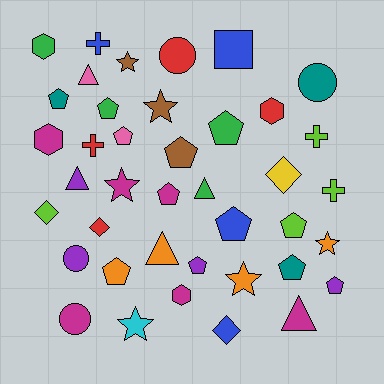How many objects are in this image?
There are 40 objects.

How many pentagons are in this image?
There are 12 pentagons.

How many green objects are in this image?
There are 4 green objects.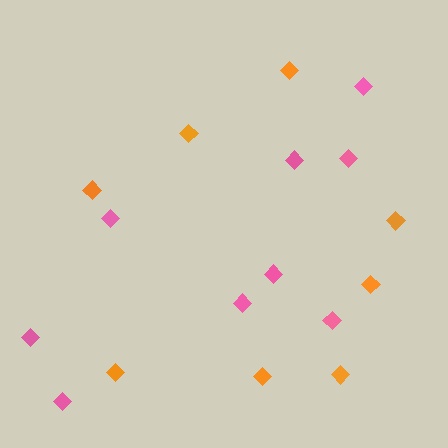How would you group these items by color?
There are 2 groups: one group of orange diamonds (8) and one group of pink diamonds (9).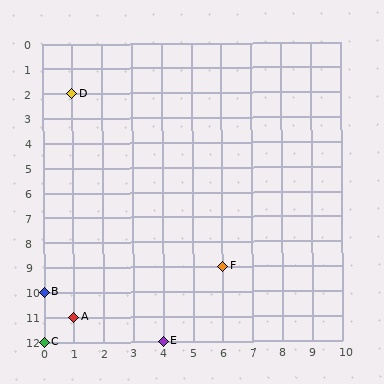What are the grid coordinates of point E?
Point E is at grid coordinates (4, 12).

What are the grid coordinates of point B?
Point B is at grid coordinates (0, 10).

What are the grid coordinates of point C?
Point C is at grid coordinates (0, 12).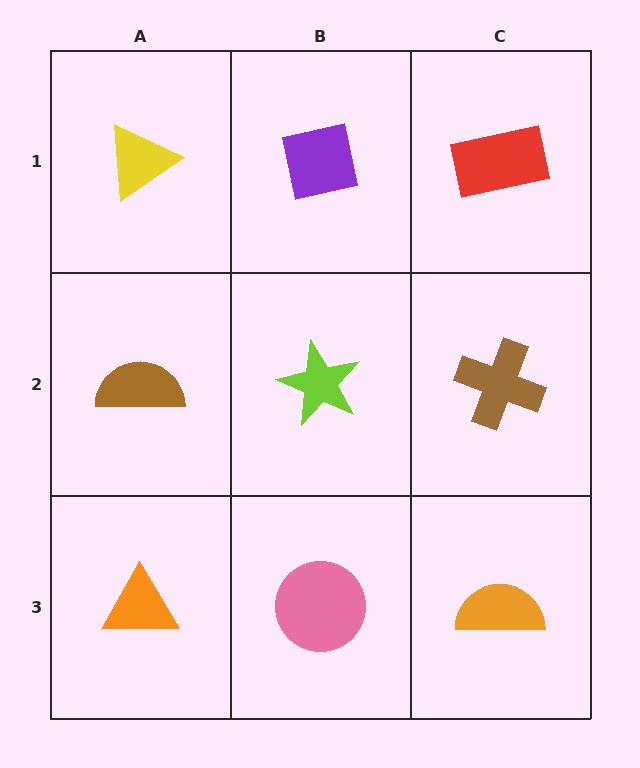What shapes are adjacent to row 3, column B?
A lime star (row 2, column B), an orange triangle (row 3, column A), an orange semicircle (row 3, column C).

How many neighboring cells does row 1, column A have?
2.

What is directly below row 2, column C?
An orange semicircle.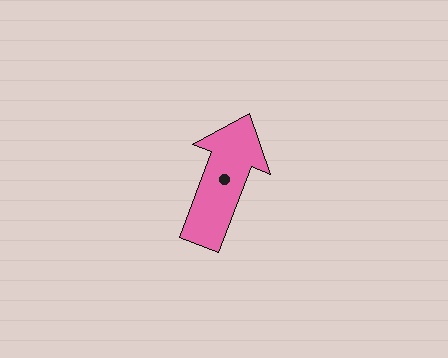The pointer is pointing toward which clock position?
Roughly 1 o'clock.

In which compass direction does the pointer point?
North.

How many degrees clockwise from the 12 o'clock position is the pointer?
Approximately 21 degrees.